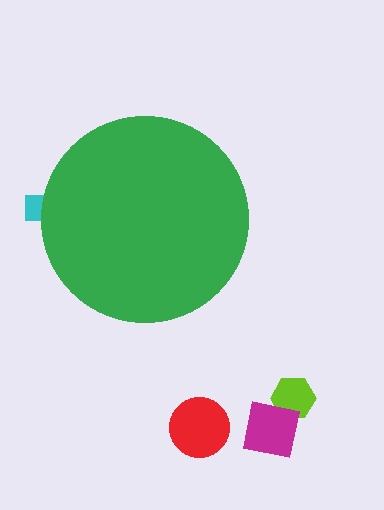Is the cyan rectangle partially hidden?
Yes, the cyan rectangle is partially hidden behind the green circle.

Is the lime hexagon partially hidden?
No, the lime hexagon is fully visible.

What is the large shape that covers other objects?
A green circle.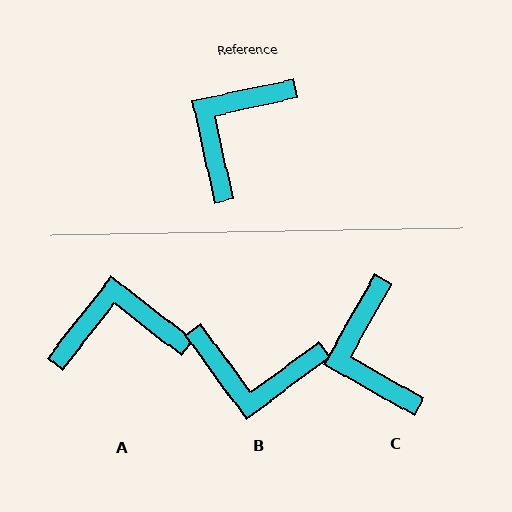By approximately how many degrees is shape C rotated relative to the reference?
Approximately 48 degrees counter-clockwise.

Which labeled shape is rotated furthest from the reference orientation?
B, about 114 degrees away.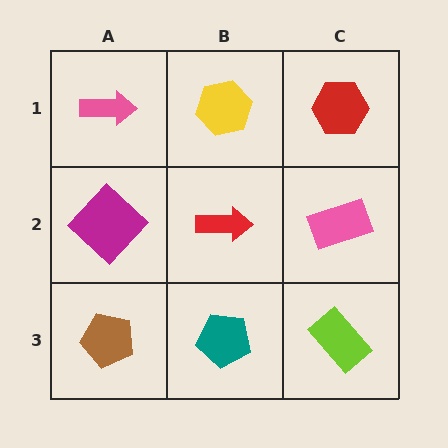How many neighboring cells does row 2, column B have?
4.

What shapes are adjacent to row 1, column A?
A magenta diamond (row 2, column A), a yellow hexagon (row 1, column B).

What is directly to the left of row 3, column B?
A brown pentagon.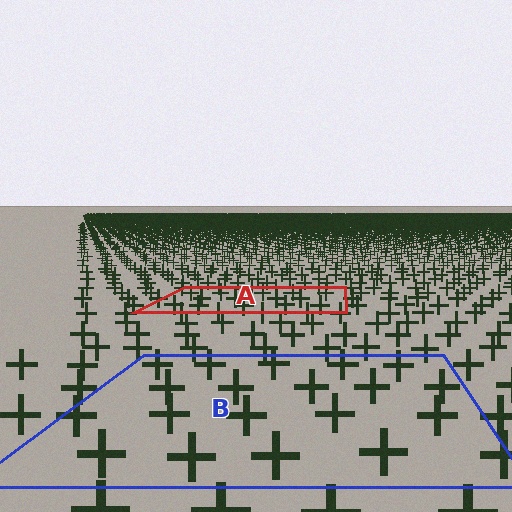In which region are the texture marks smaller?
The texture marks are smaller in region A, because it is farther away.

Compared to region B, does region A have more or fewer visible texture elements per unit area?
Region A has more texture elements per unit area — they are packed more densely because it is farther away.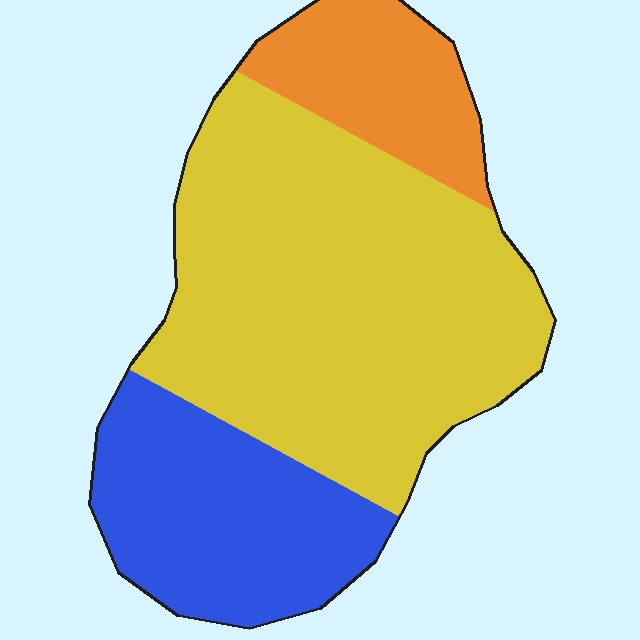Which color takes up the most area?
Yellow, at roughly 60%.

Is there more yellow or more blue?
Yellow.